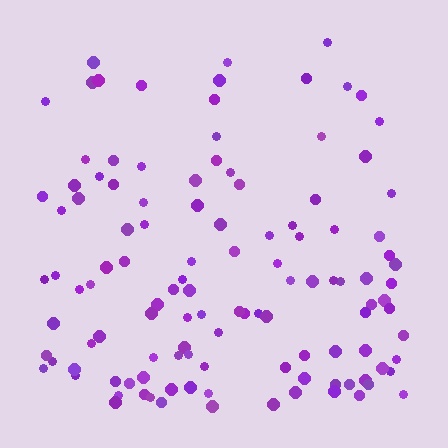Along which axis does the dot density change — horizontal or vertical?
Vertical.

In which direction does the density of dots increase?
From top to bottom, with the bottom side densest.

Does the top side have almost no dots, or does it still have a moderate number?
Still a moderate number, just noticeably fewer than the bottom.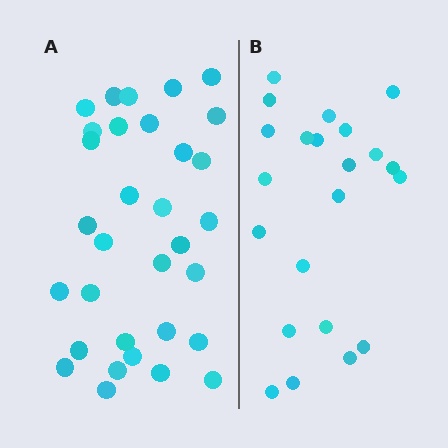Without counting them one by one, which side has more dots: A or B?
Region A (the left region) has more dots.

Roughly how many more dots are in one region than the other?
Region A has roughly 10 or so more dots than region B.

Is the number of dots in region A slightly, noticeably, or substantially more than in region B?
Region A has substantially more. The ratio is roughly 1.5 to 1.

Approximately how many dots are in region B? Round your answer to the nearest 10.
About 20 dots. (The exact count is 22, which rounds to 20.)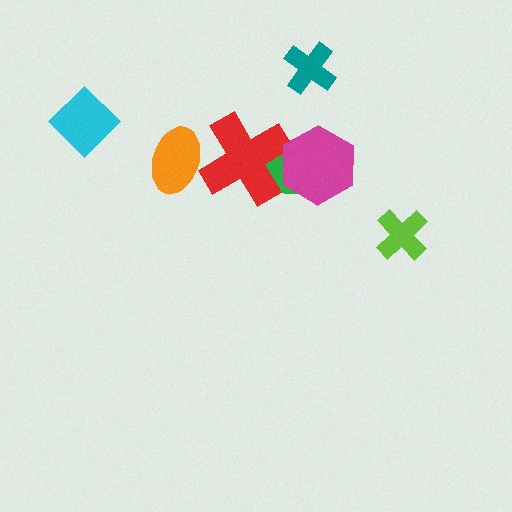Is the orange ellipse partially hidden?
Yes, it is partially covered by another shape.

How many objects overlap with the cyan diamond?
0 objects overlap with the cyan diamond.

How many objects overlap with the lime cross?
0 objects overlap with the lime cross.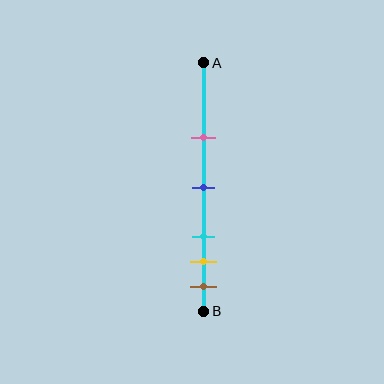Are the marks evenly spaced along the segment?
No, the marks are not evenly spaced.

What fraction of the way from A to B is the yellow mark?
The yellow mark is approximately 80% (0.8) of the way from A to B.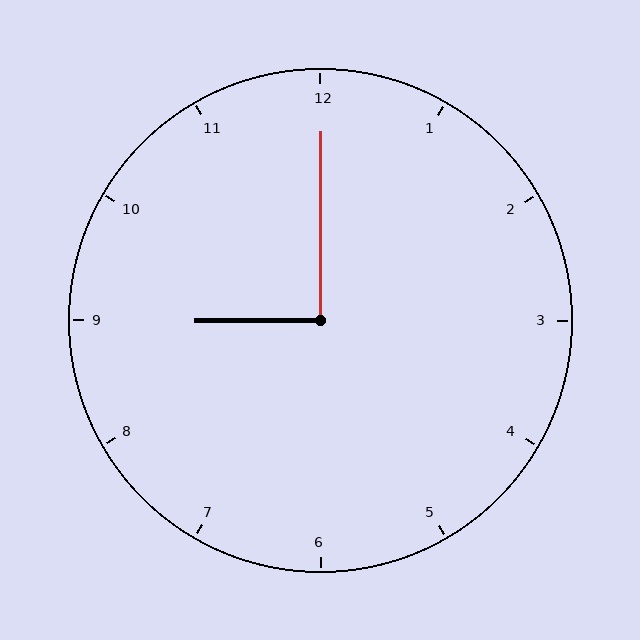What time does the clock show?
9:00.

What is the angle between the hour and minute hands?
Approximately 90 degrees.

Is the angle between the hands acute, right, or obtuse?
It is right.